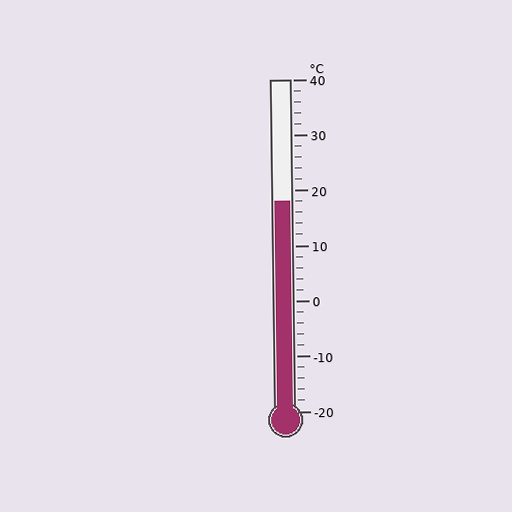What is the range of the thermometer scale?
The thermometer scale ranges from -20°C to 40°C.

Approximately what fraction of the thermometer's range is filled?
The thermometer is filled to approximately 65% of its range.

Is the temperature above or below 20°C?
The temperature is below 20°C.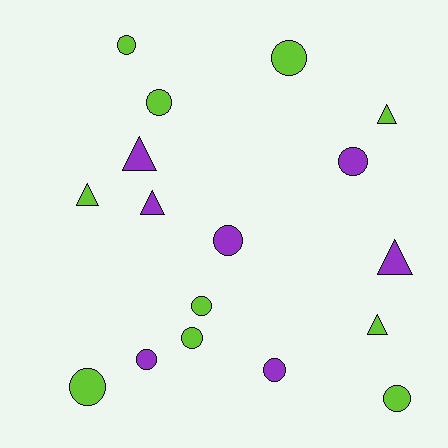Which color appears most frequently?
Lime, with 10 objects.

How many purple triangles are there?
There are 3 purple triangles.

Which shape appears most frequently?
Circle, with 11 objects.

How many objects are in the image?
There are 17 objects.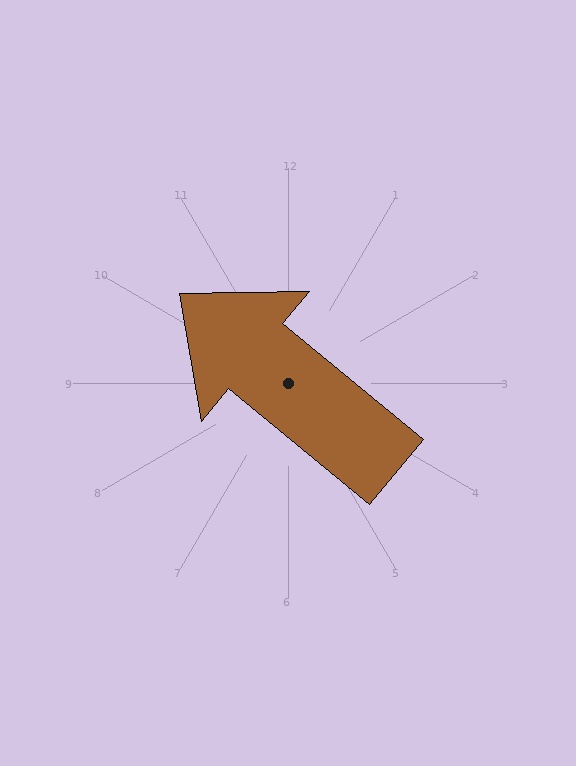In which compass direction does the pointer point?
Northwest.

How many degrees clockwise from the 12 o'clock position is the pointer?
Approximately 310 degrees.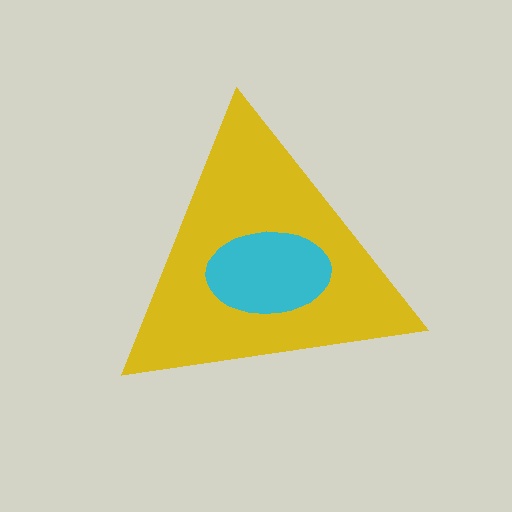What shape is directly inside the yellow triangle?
The cyan ellipse.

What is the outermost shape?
The yellow triangle.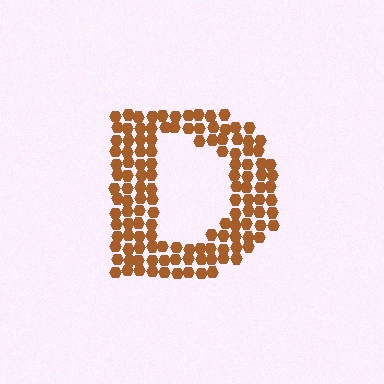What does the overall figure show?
The overall figure shows the letter D.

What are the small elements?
The small elements are hexagons.